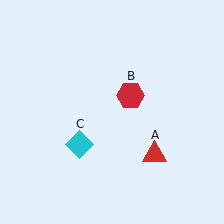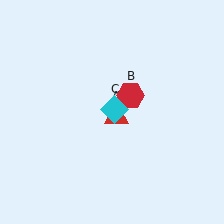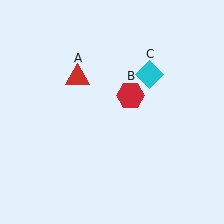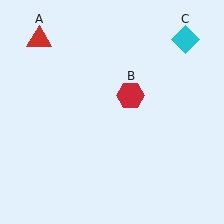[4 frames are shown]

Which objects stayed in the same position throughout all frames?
Red hexagon (object B) remained stationary.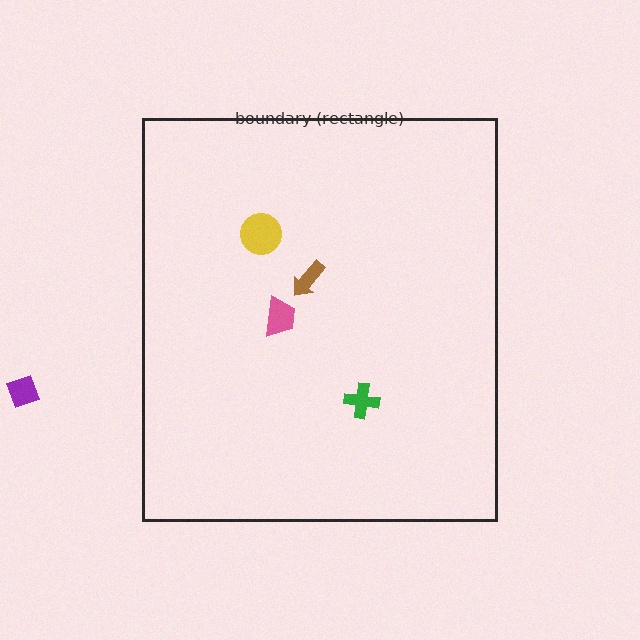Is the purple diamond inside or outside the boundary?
Outside.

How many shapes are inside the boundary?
4 inside, 1 outside.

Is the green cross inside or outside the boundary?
Inside.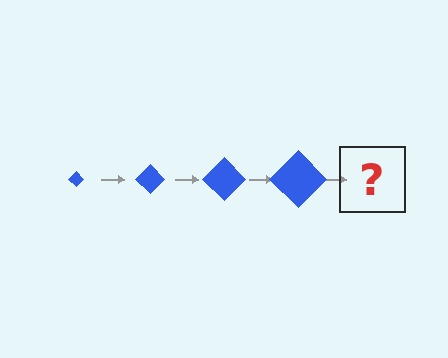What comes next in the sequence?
The next element should be a blue diamond, larger than the previous one.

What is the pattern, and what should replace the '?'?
The pattern is that the diamond gets progressively larger each step. The '?' should be a blue diamond, larger than the previous one.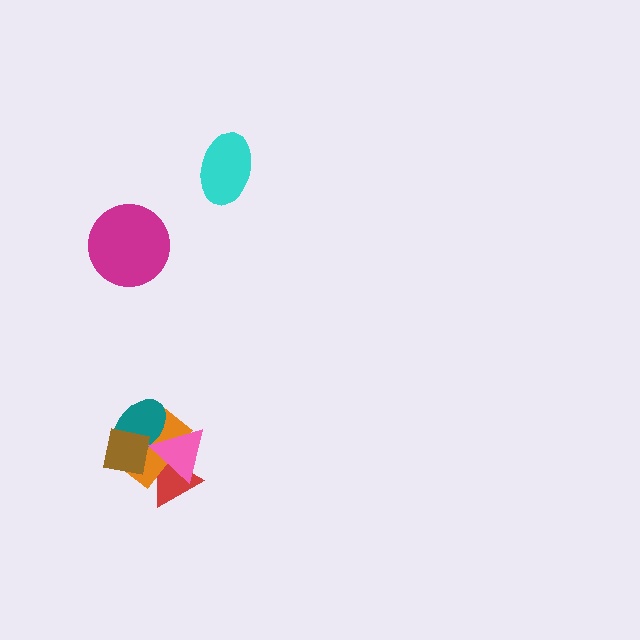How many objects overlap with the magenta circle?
0 objects overlap with the magenta circle.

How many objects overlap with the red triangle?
2 objects overlap with the red triangle.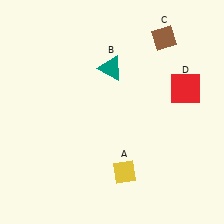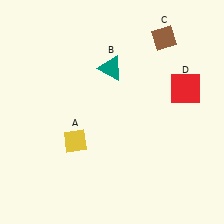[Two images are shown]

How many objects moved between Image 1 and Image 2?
1 object moved between the two images.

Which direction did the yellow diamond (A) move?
The yellow diamond (A) moved left.